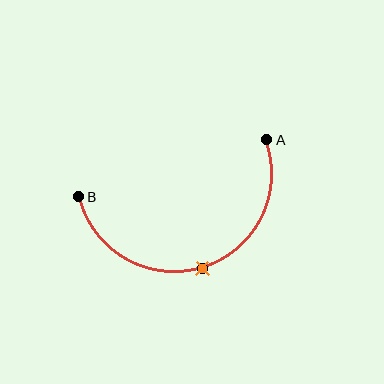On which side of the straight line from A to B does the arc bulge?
The arc bulges below the straight line connecting A and B.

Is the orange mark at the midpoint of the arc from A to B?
Yes. The orange mark lies on the arc at equal arc-length from both A and B — it is the arc midpoint.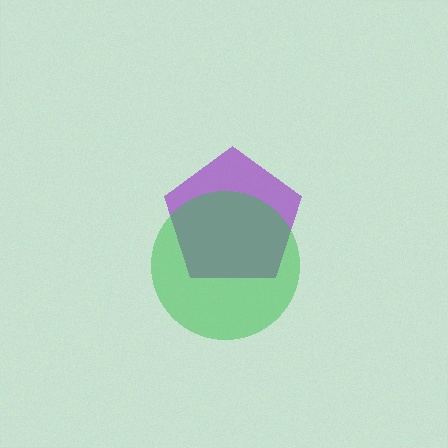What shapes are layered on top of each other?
The layered shapes are: a purple pentagon, a green circle.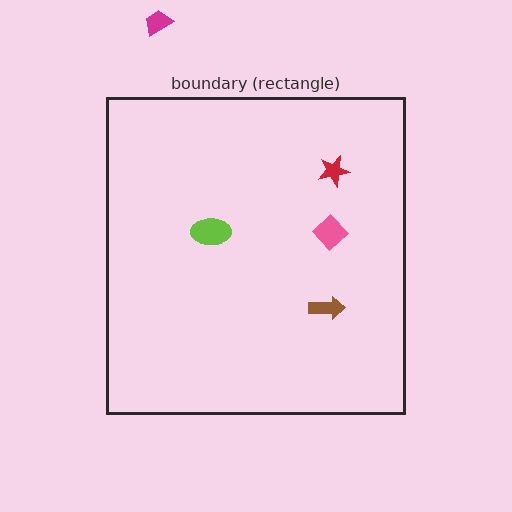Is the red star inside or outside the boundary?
Inside.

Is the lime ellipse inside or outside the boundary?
Inside.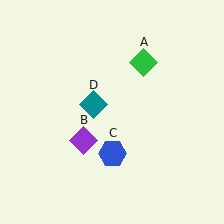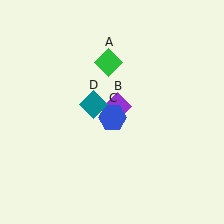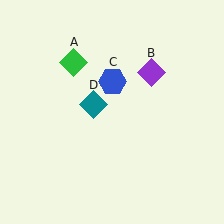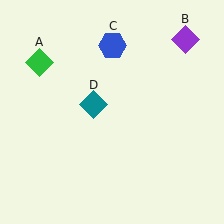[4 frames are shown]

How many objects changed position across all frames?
3 objects changed position: green diamond (object A), purple diamond (object B), blue hexagon (object C).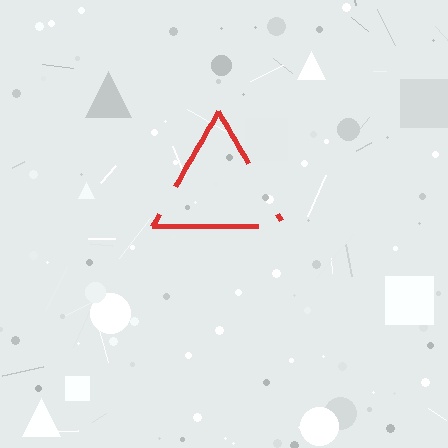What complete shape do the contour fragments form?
The contour fragments form a triangle.